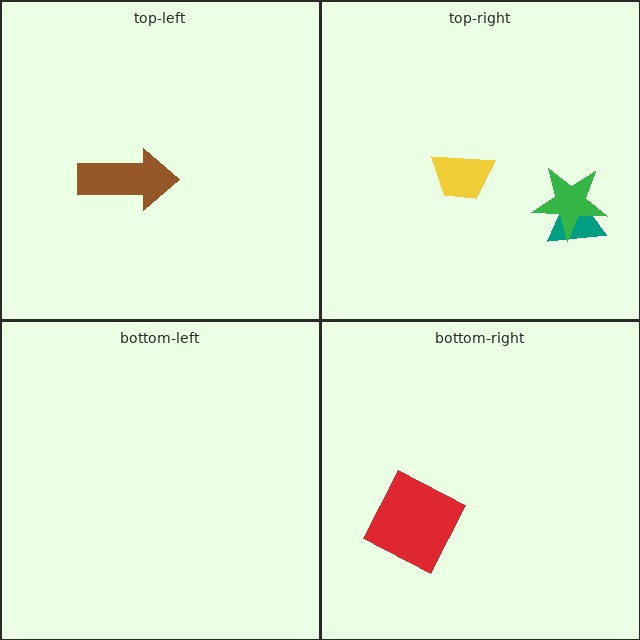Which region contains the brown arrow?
The top-left region.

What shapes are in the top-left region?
The brown arrow.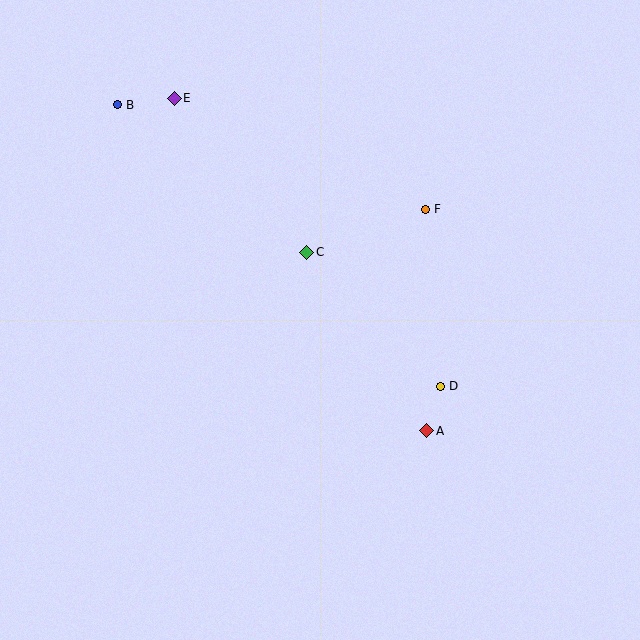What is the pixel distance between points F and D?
The distance between F and D is 178 pixels.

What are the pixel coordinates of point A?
Point A is at (427, 431).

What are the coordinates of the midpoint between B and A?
The midpoint between B and A is at (272, 268).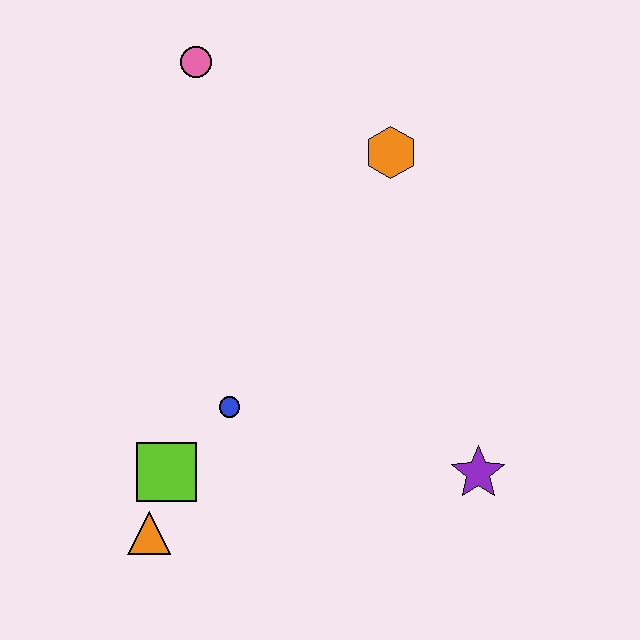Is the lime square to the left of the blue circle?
Yes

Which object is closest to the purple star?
The blue circle is closest to the purple star.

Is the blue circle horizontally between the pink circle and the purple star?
Yes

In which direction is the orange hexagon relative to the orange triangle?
The orange hexagon is above the orange triangle.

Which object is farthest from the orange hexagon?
The orange triangle is farthest from the orange hexagon.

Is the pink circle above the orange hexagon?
Yes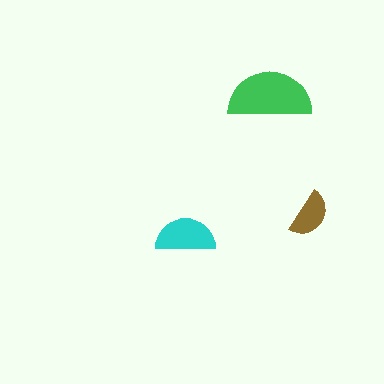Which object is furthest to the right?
The brown semicircle is rightmost.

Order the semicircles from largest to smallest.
the green one, the cyan one, the brown one.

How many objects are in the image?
There are 3 objects in the image.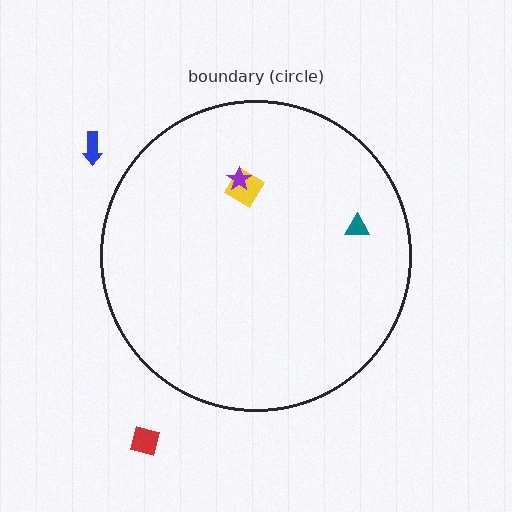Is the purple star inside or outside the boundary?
Inside.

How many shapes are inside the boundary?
3 inside, 2 outside.